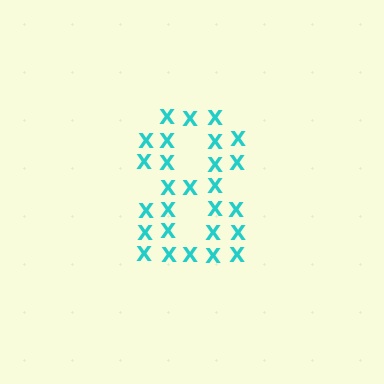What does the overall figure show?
The overall figure shows the digit 8.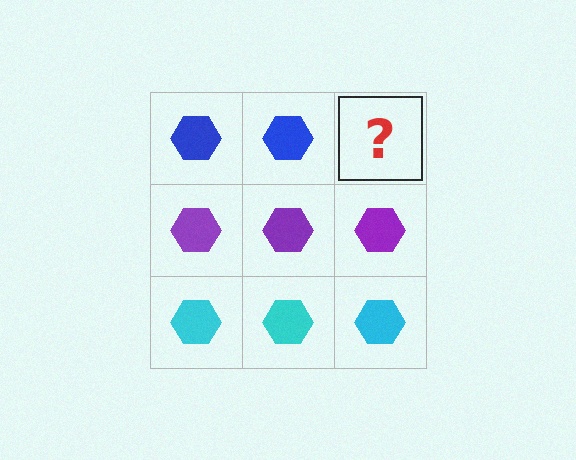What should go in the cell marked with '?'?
The missing cell should contain a blue hexagon.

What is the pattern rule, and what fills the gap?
The rule is that each row has a consistent color. The gap should be filled with a blue hexagon.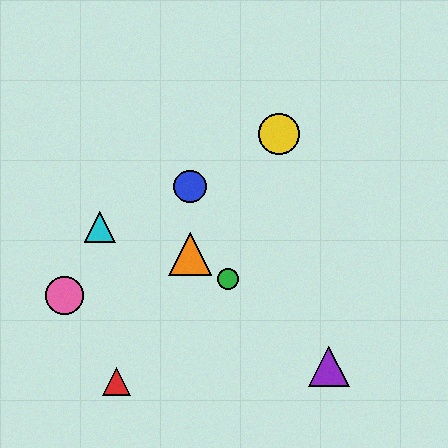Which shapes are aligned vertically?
The blue circle, the orange triangle are aligned vertically.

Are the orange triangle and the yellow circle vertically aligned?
No, the orange triangle is at x≈190 and the yellow circle is at x≈279.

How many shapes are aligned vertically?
2 shapes (the blue circle, the orange triangle) are aligned vertically.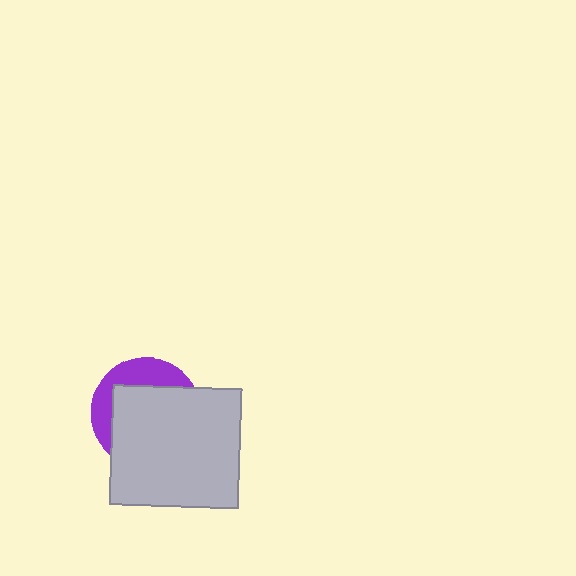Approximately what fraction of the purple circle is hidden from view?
Roughly 69% of the purple circle is hidden behind the light gray rectangle.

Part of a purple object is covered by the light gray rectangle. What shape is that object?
It is a circle.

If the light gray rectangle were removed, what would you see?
You would see the complete purple circle.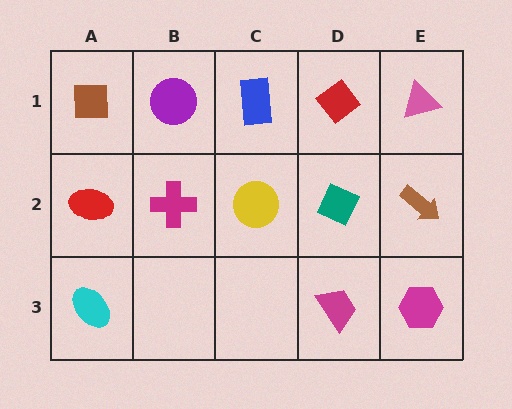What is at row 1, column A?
A brown square.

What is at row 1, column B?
A purple circle.